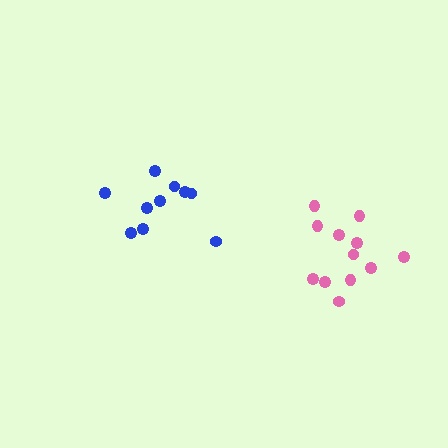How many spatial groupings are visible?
There are 2 spatial groupings.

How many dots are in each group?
Group 1: 10 dots, Group 2: 12 dots (22 total).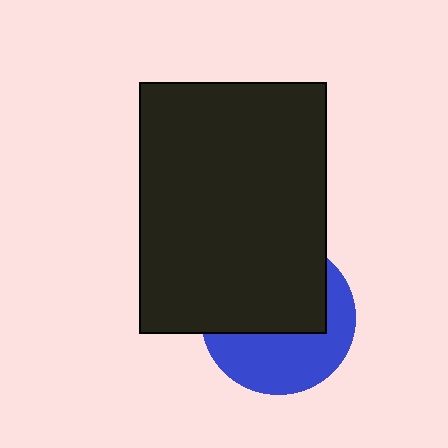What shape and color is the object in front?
The object in front is a black rectangle.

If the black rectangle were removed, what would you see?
You would see the complete blue circle.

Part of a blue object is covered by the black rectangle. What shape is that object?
It is a circle.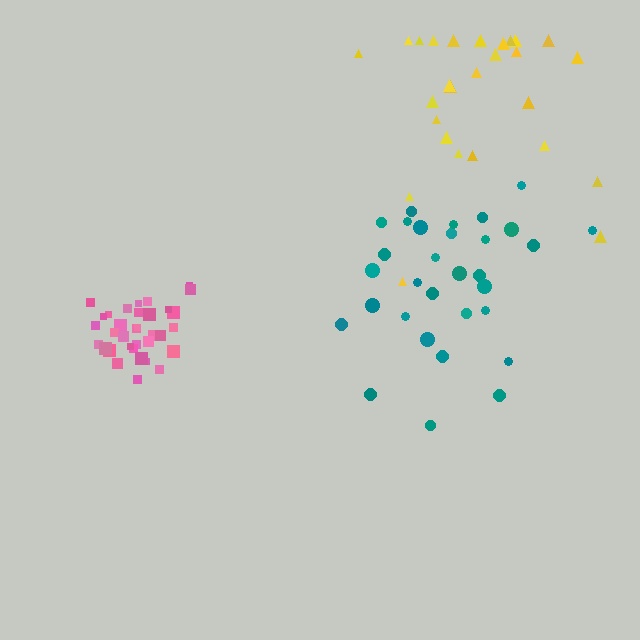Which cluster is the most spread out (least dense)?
Yellow.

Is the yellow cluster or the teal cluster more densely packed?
Teal.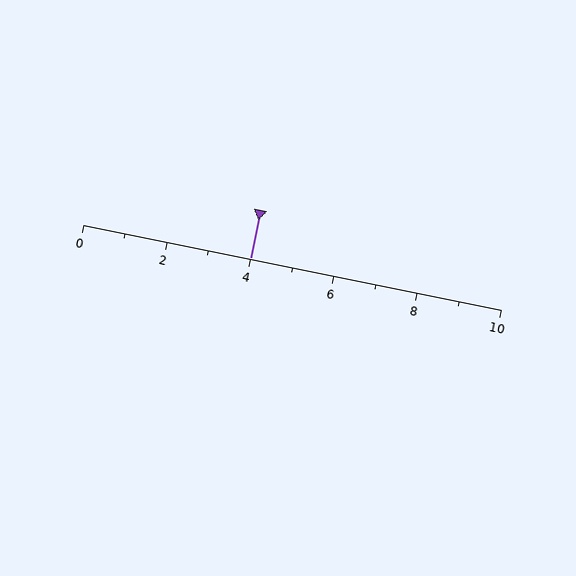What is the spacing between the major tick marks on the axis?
The major ticks are spaced 2 apart.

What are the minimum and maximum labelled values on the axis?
The axis runs from 0 to 10.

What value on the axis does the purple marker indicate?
The marker indicates approximately 4.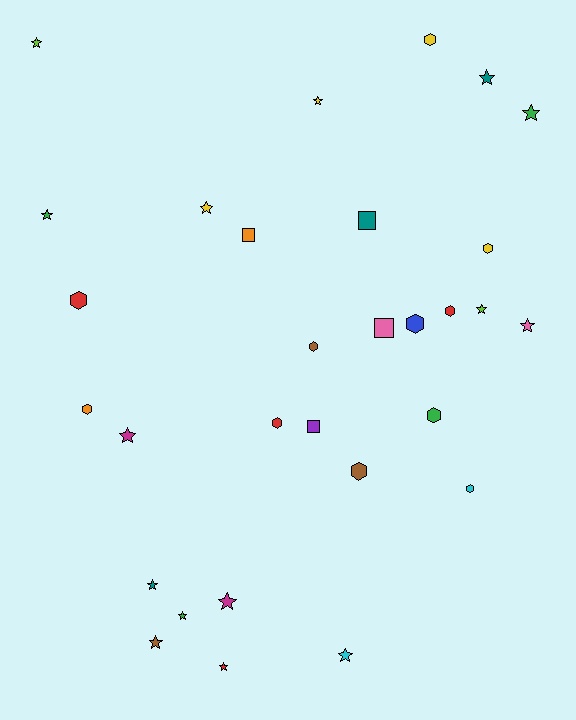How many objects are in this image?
There are 30 objects.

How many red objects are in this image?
There are 4 red objects.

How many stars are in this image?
There are 15 stars.